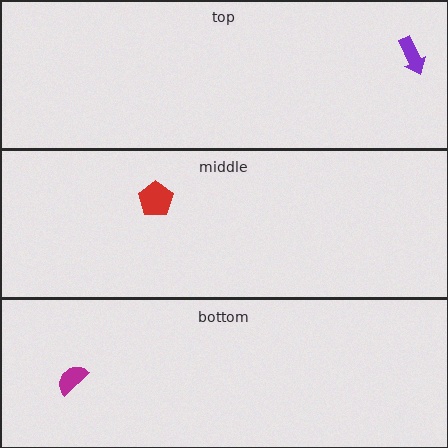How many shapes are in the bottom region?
1.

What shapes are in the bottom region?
The magenta semicircle.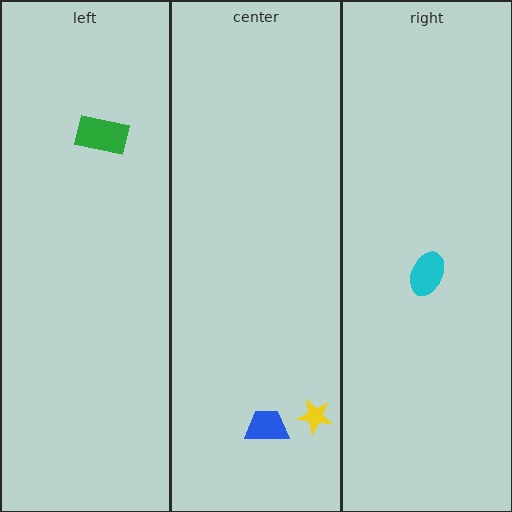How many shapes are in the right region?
1.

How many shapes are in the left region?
1.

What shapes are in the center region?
The yellow star, the blue trapezoid.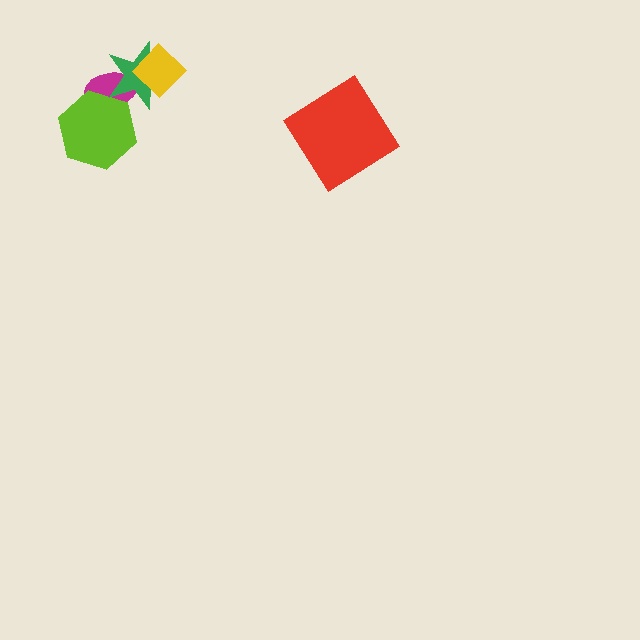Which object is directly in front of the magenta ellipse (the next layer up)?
The lime hexagon is directly in front of the magenta ellipse.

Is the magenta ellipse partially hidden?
Yes, it is partially covered by another shape.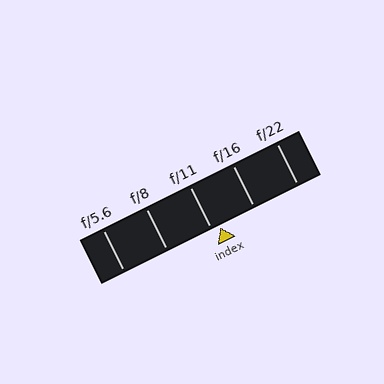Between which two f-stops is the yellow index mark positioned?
The index mark is between f/11 and f/16.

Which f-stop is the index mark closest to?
The index mark is closest to f/11.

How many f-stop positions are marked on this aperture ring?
There are 5 f-stop positions marked.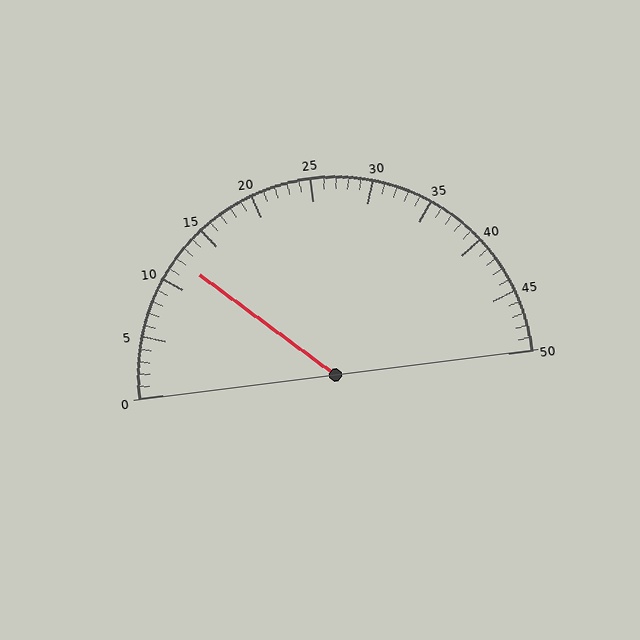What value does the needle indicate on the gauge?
The needle indicates approximately 12.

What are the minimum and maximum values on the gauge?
The gauge ranges from 0 to 50.